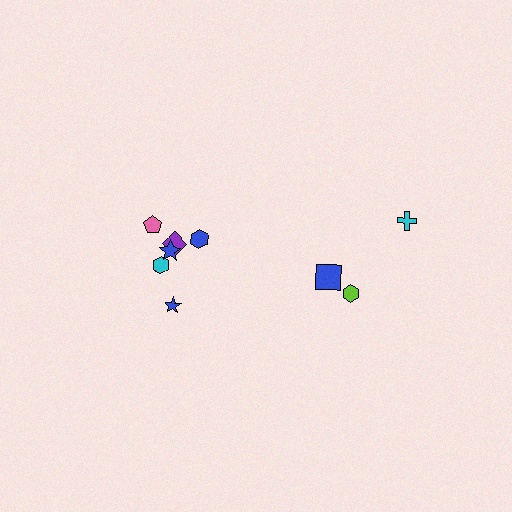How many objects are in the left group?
There are 6 objects.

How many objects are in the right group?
There are 3 objects.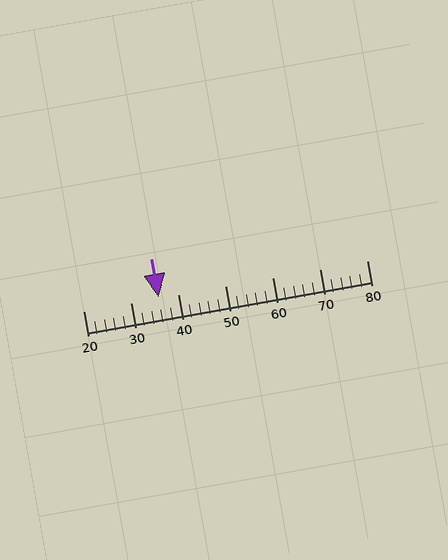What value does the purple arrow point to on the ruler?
The purple arrow points to approximately 36.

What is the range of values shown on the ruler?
The ruler shows values from 20 to 80.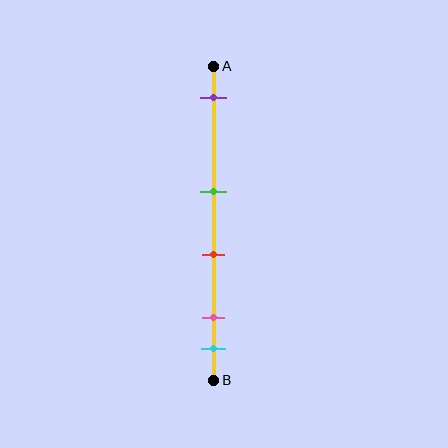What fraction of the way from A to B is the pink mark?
The pink mark is approximately 80% (0.8) of the way from A to B.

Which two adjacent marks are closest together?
The pink and cyan marks are the closest adjacent pair.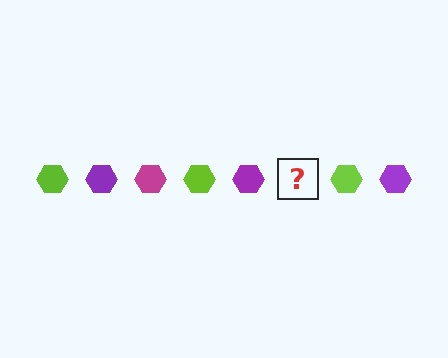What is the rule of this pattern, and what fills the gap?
The rule is that the pattern cycles through lime, purple, magenta hexagons. The gap should be filled with a magenta hexagon.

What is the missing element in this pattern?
The missing element is a magenta hexagon.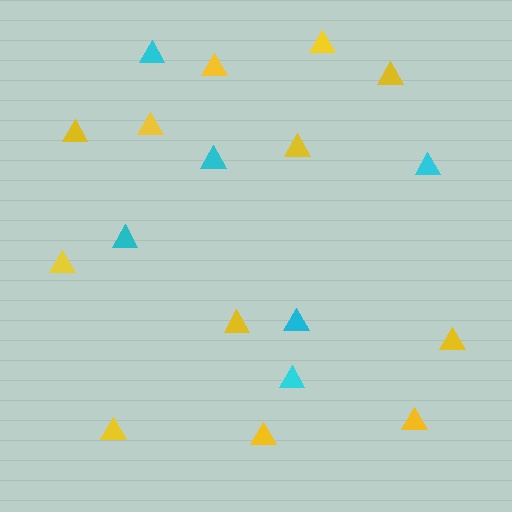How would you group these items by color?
There are 2 groups: one group of cyan triangles (6) and one group of yellow triangles (12).